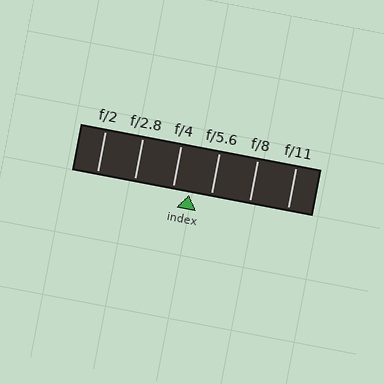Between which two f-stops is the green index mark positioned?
The index mark is between f/4 and f/5.6.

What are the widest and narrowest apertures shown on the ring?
The widest aperture shown is f/2 and the narrowest is f/11.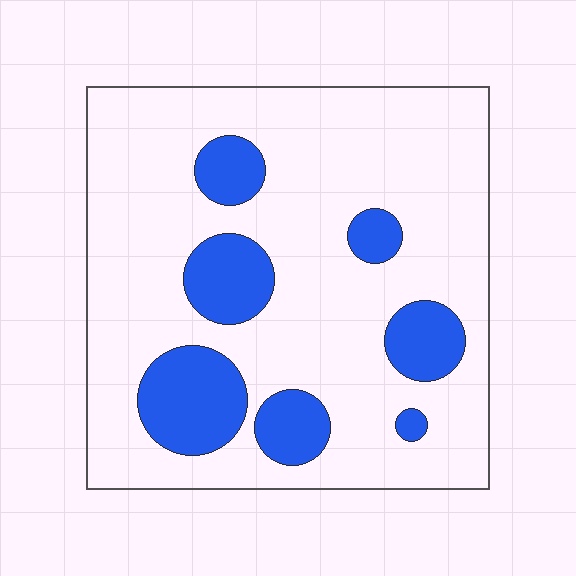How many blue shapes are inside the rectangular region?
7.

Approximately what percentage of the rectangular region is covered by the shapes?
Approximately 20%.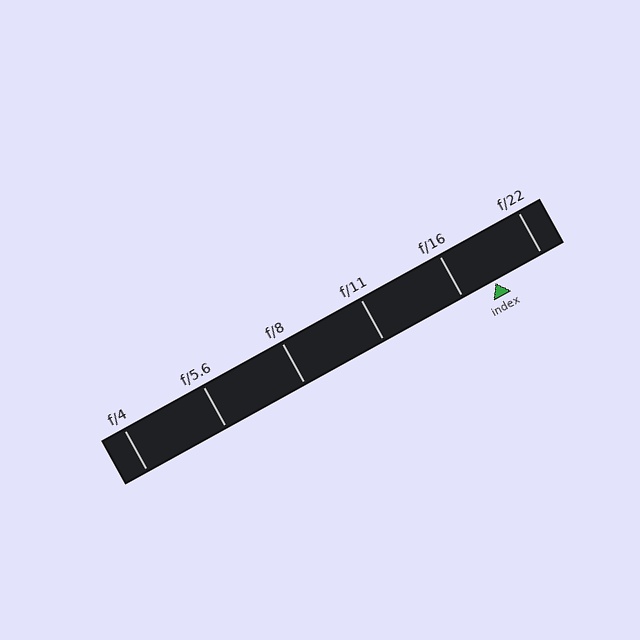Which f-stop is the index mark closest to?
The index mark is closest to f/16.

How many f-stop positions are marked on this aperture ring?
There are 6 f-stop positions marked.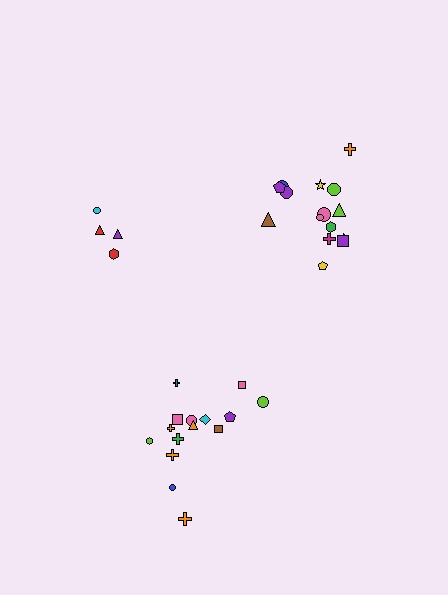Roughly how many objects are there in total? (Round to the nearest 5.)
Roughly 35 objects in total.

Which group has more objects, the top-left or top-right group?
The top-right group.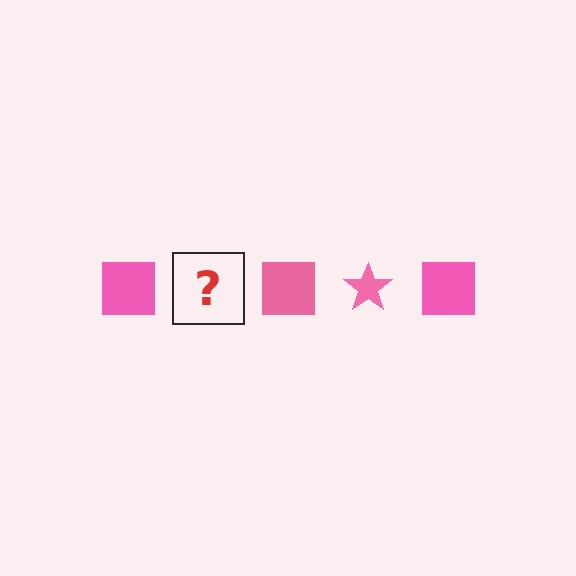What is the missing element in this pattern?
The missing element is a pink star.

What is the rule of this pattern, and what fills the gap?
The rule is that the pattern cycles through square, star shapes in pink. The gap should be filled with a pink star.